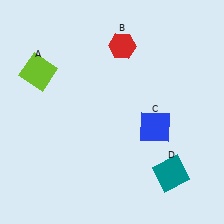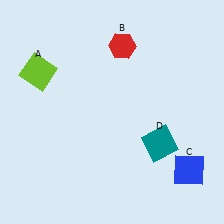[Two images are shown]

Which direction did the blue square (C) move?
The blue square (C) moved down.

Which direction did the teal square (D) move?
The teal square (D) moved up.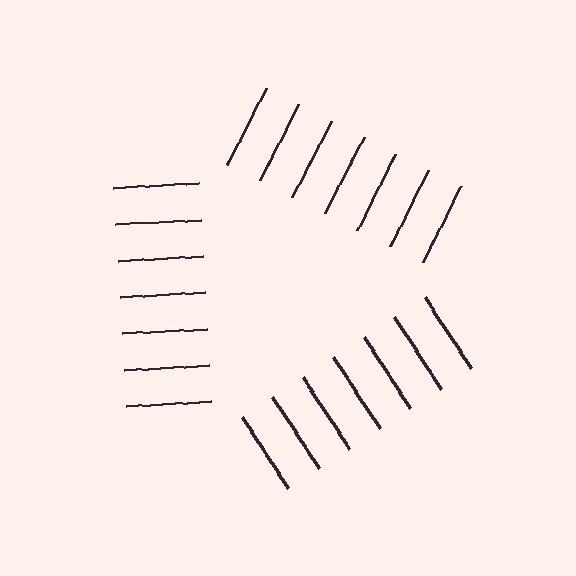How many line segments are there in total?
21 — 7 along each of the 3 edges.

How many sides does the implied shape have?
3 sides — the line-ends trace a triangle.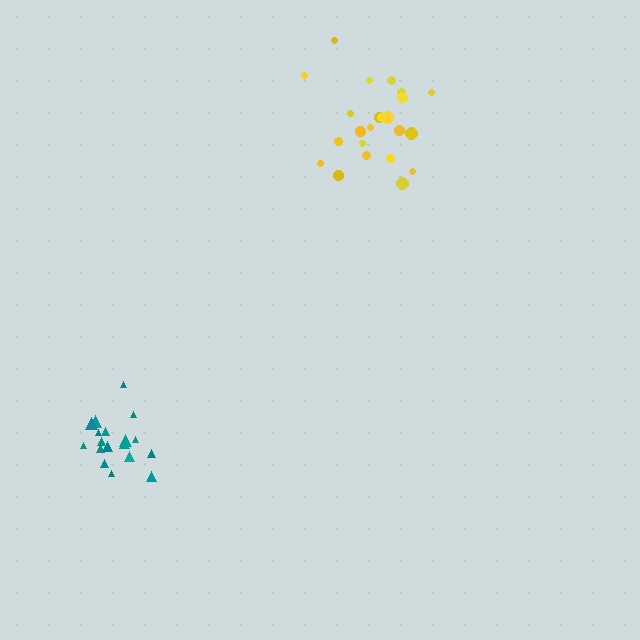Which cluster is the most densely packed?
Teal.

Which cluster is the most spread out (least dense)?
Yellow.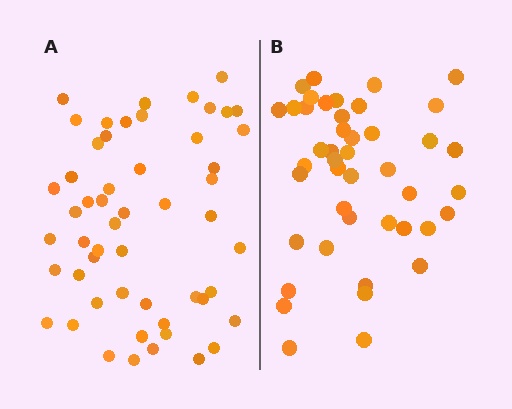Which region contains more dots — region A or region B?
Region A (the left region) has more dots.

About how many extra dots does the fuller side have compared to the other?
Region A has roughly 8 or so more dots than region B.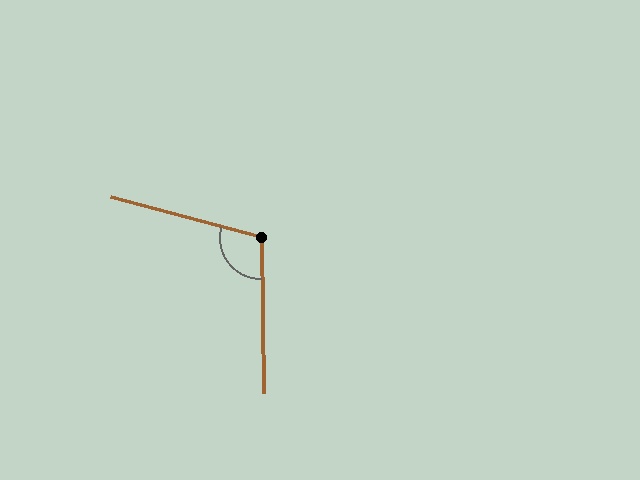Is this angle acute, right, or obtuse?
It is obtuse.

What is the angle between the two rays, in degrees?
Approximately 106 degrees.